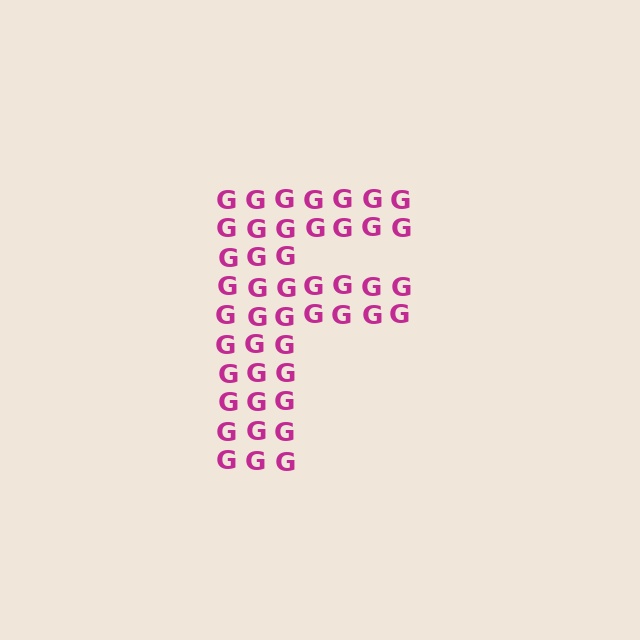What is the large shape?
The large shape is the letter F.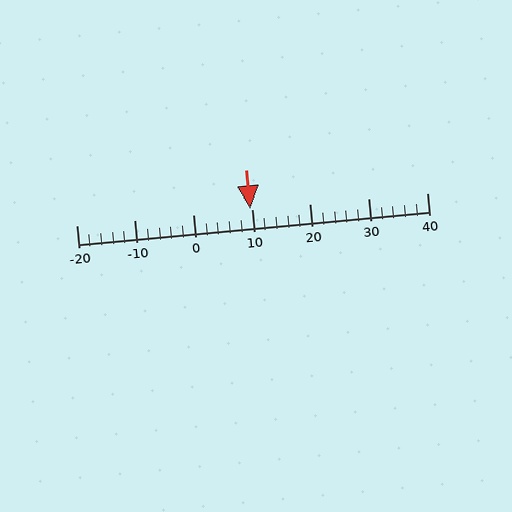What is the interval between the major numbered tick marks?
The major tick marks are spaced 10 units apart.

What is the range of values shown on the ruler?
The ruler shows values from -20 to 40.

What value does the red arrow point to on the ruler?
The red arrow points to approximately 10.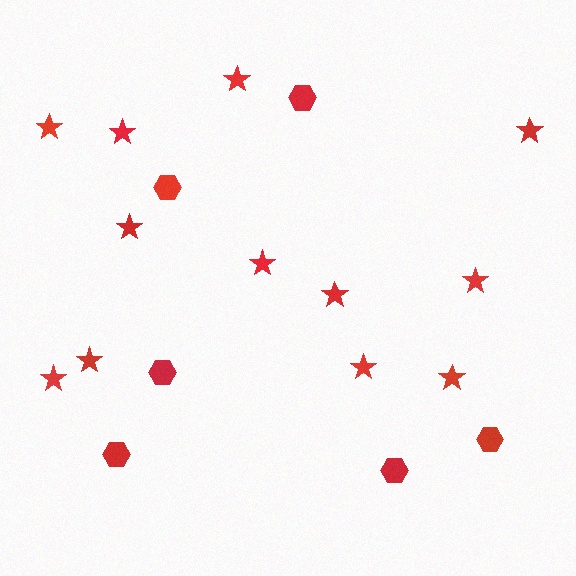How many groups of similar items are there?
There are 2 groups: one group of stars (12) and one group of hexagons (6).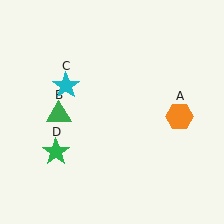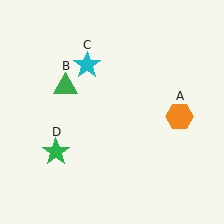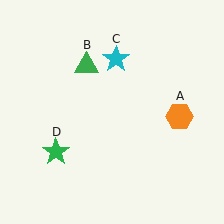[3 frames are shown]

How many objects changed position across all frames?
2 objects changed position: green triangle (object B), cyan star (object C).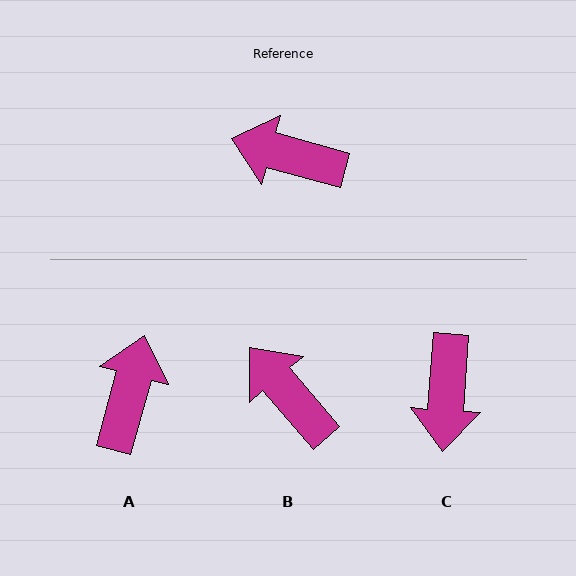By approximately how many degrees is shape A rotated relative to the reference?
Approximately 90 degrees clockwise.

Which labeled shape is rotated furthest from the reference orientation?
C, about 101 degrees away.